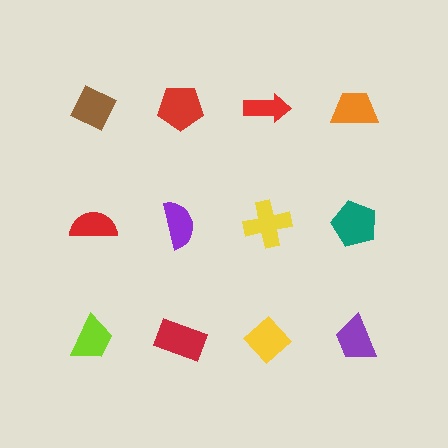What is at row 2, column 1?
A red semicircle.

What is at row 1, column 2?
A red pentagon.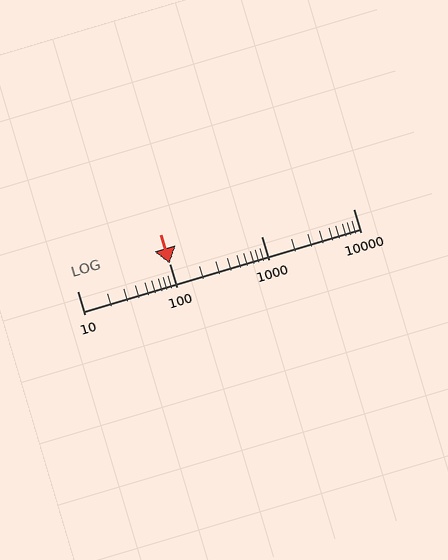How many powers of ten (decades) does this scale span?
The scale spans 3 decades, from 10 to 10000.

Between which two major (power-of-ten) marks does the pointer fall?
The pointer is between 100 and 1000.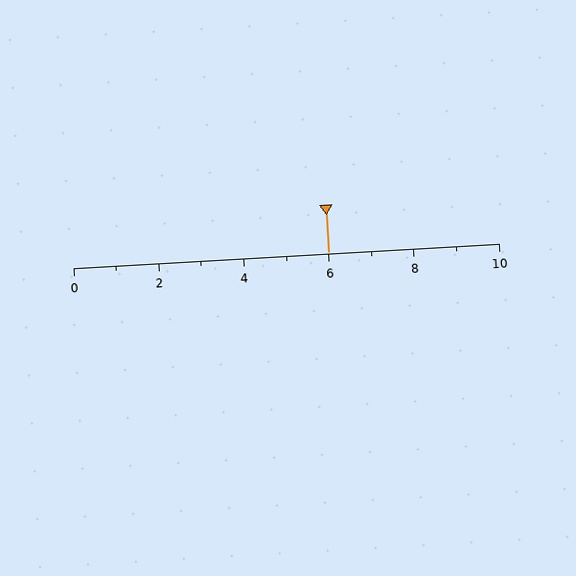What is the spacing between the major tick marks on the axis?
The major ticks are spaced 2 apart.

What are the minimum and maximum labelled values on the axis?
The axis runs from 0 to 10.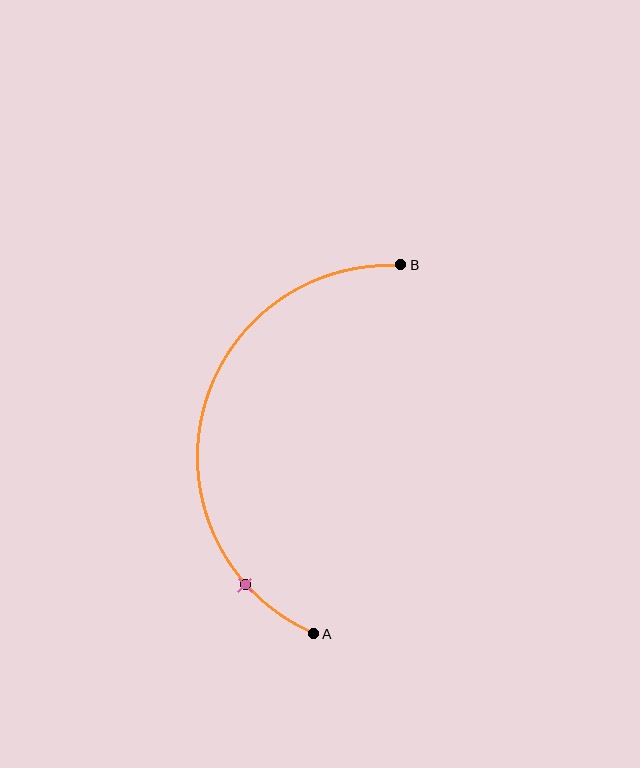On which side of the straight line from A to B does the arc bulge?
The arc bulges to the left of the straight line connecting A and B.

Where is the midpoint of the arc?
The arc midpoint is the point on the curve farthest from the straight line joining A and B. It sits to the left of that line.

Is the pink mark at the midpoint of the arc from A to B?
No. The pink mark lies on the arc but is closer to endpoint A. The arc midpoint would be at the point on the curve equidistant along the arc from both A and B.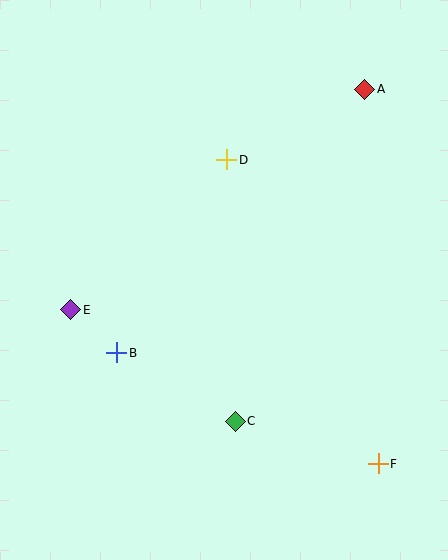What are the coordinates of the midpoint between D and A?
The midpoint between D and A is at (296, 125).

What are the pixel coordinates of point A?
Point A is at (365, 89).